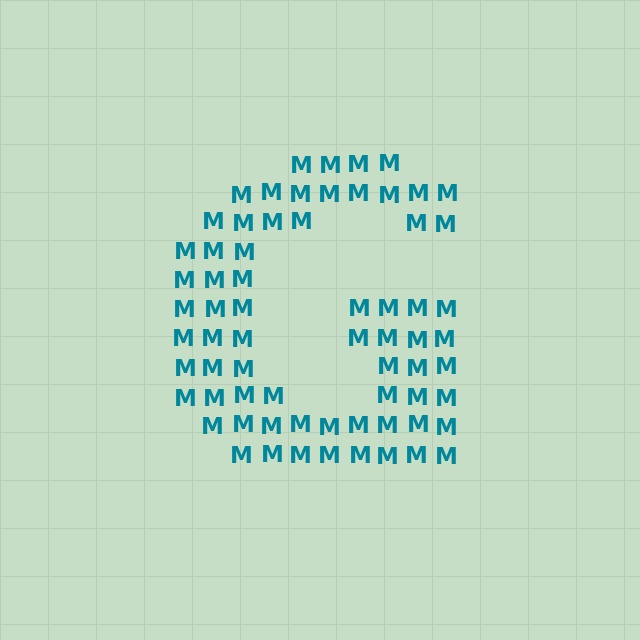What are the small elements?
The small elements are letter M's.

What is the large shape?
The large shape is the letter G.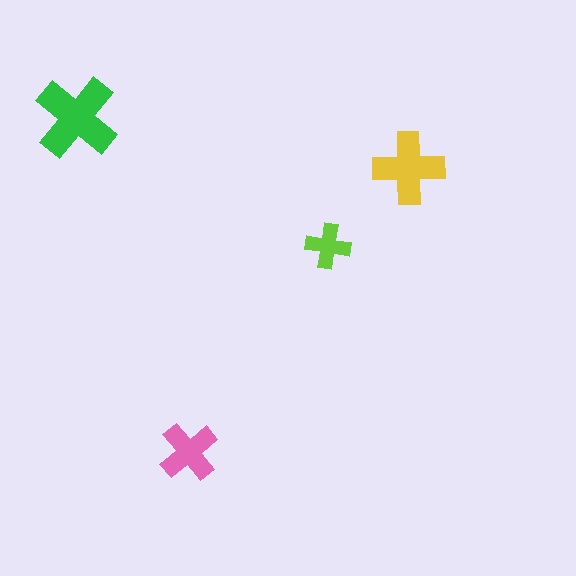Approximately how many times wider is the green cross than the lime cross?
About 2 times wider.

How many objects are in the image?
There are 4 objects in the image.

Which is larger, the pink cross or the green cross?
The green one.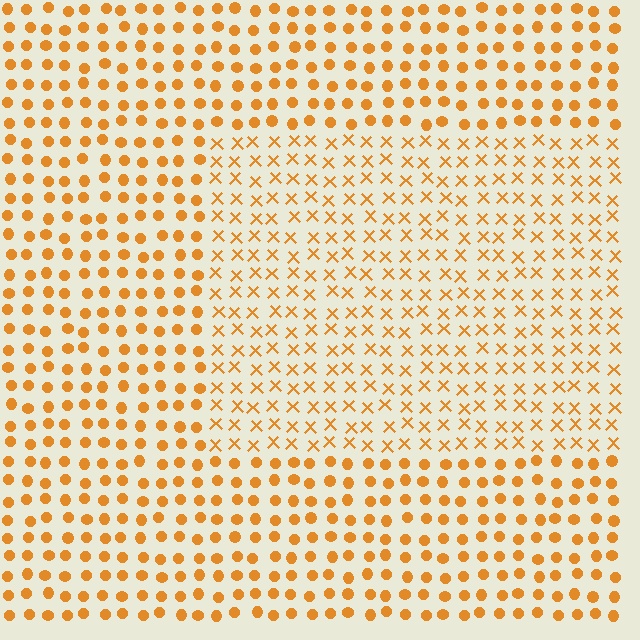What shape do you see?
I see a rectangle.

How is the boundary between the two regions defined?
The boundary is defined by a change in element shape: X marks inside vs. circles outside. All elements share the same color and spacing.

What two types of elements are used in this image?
The image uses X marks inside the rectangle region and circles outside it.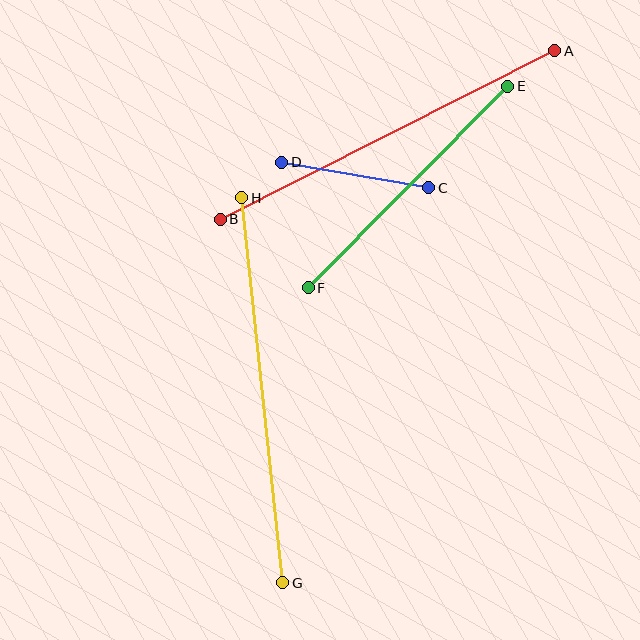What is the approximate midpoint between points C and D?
The midpoint is at approximately (355, 175) pixels.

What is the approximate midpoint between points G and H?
The midpoint is at approximately (262, 390) pixels.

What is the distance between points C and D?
The distance is approximately 149 pixels.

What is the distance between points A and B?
The distance is approximately 374 pixels.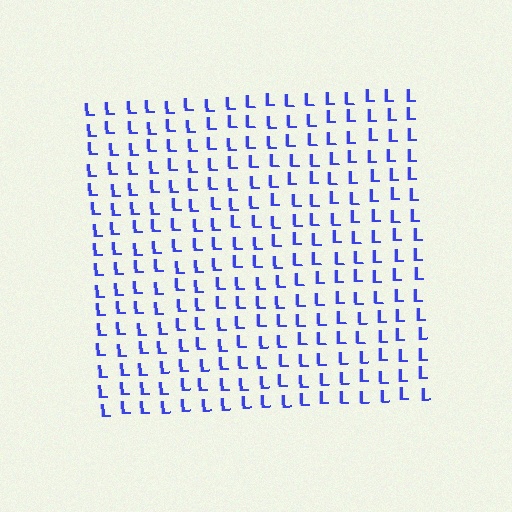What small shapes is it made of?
It is made of small letter L's.